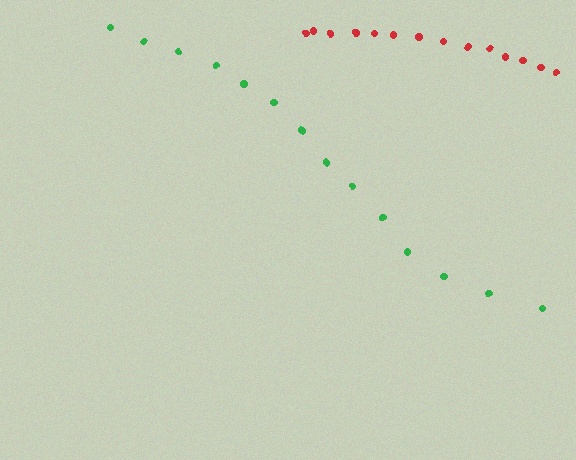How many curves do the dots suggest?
There are 2 distinct paths.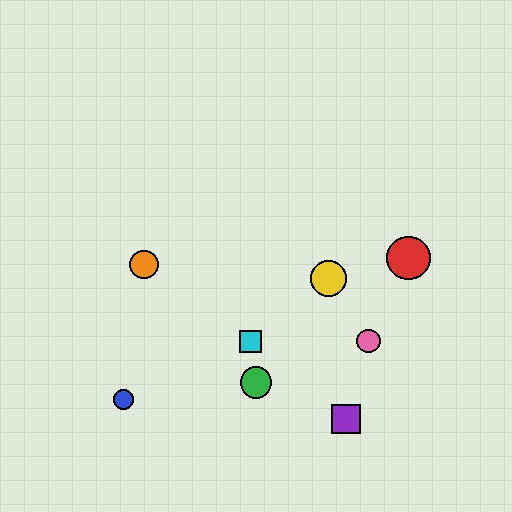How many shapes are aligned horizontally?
2 shapes (the cyan square, the pink circle) are aligned horizontally.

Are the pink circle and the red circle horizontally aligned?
No, the pink circle is at y≈341 and the red circle is at y≈258.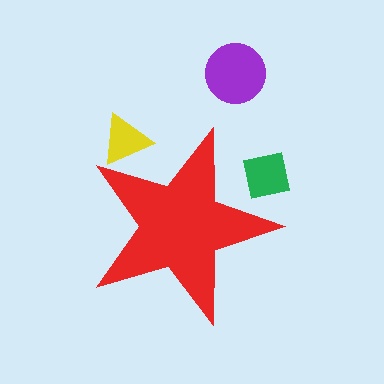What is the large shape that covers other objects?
A red star.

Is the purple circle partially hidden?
No, the purple circle is fully visible.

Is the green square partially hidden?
Yes, the green square is partially hidden behind the red star.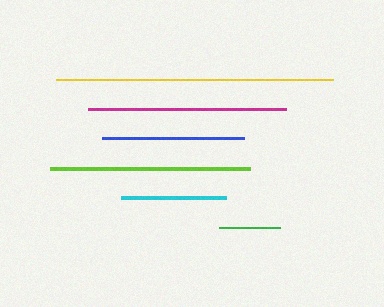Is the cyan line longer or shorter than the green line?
The cyan line is longer than the green line.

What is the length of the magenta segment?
The magenta segment is approximately 198 pixels long.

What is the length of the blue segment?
The blue segment is approximately 142 pixels long.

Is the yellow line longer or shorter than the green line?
The yellow line is longer than the green line.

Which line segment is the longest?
The yellow line is the longest at approximately 278 pixels.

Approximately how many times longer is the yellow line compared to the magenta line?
The yellow line is approximately 1.4 times the length of the magenta line.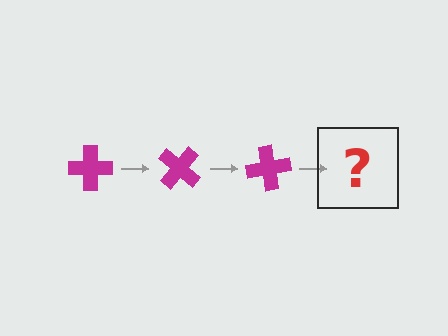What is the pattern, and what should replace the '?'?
The pattern is that the cross rotates 40 degrees each step. The '?' should be a magenta cross rotated 120 degrees.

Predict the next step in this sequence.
The next step is a magenta cross rotated 120 degrees.